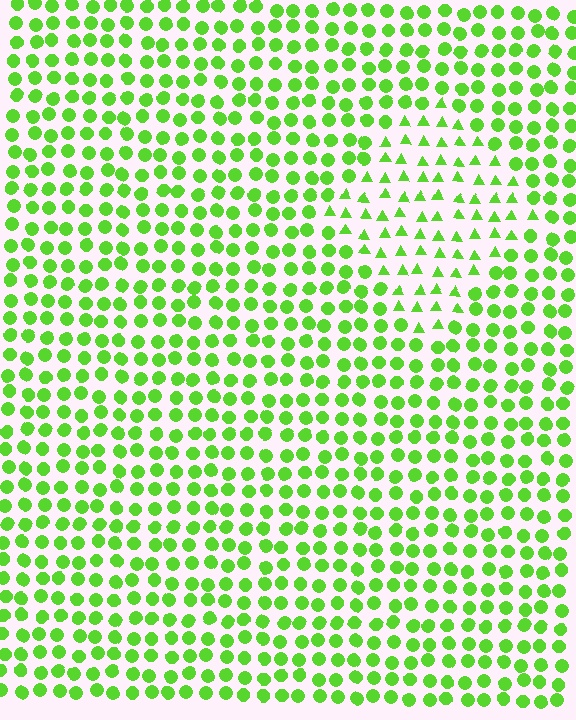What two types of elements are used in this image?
The image uses triangles inside the diamond region and circles outside it.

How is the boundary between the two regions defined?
The boundary is defined by a change in element shape: triangles inside vs. circles outside. All elements share the same color and spacing.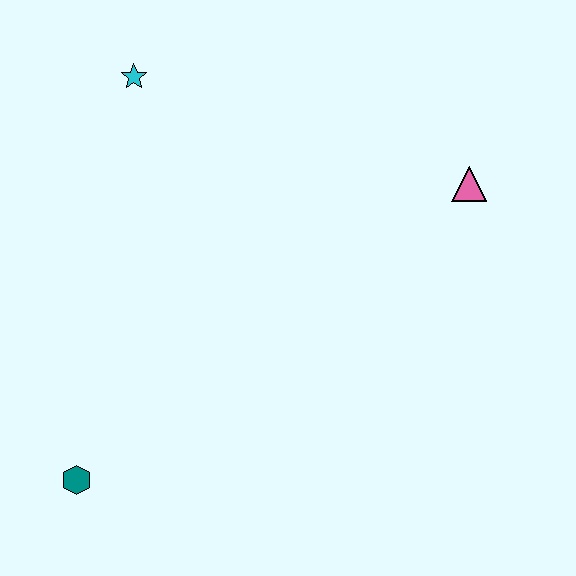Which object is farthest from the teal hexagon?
The pink triangle is farthest from the teal hexagon.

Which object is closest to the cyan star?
The pink triangle is closest to the cyan star.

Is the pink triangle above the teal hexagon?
Yes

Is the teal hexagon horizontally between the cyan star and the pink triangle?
No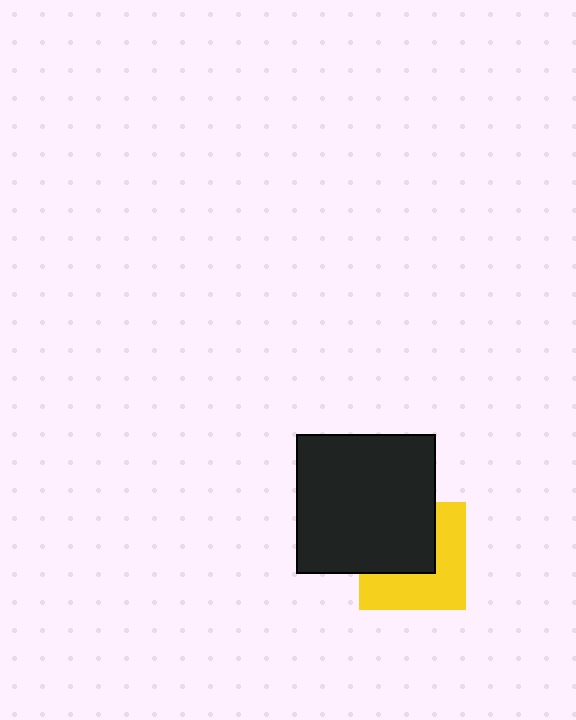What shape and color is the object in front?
The object in front is a black square.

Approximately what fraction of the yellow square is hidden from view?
Roughly 48% of the yellow square is hidden behind the black square.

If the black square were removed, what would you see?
You would see the complete yellow square.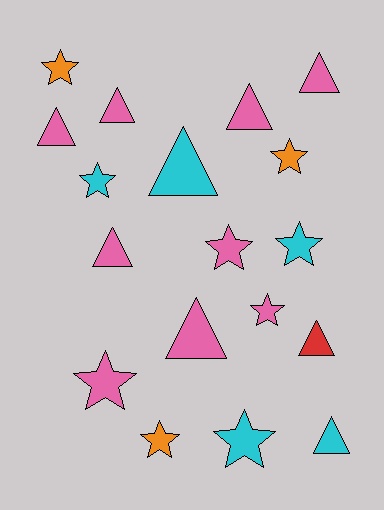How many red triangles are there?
There is 1 red triangle.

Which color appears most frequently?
Pink, with 9 objects.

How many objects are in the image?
There are 18 objects.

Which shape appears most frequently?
Star, with 9 objects.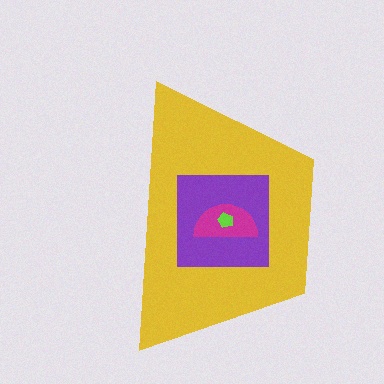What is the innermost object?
The lime pentagon.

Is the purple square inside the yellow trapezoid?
Yes.